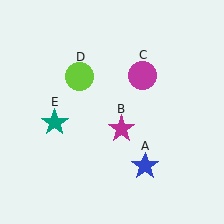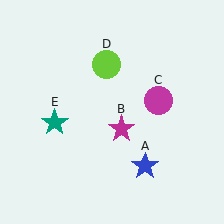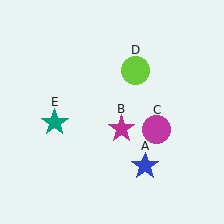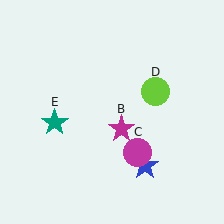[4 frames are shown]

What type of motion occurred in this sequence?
The magenta circle (object C), lime circle (object D) rotated clockwise around the center of the scene.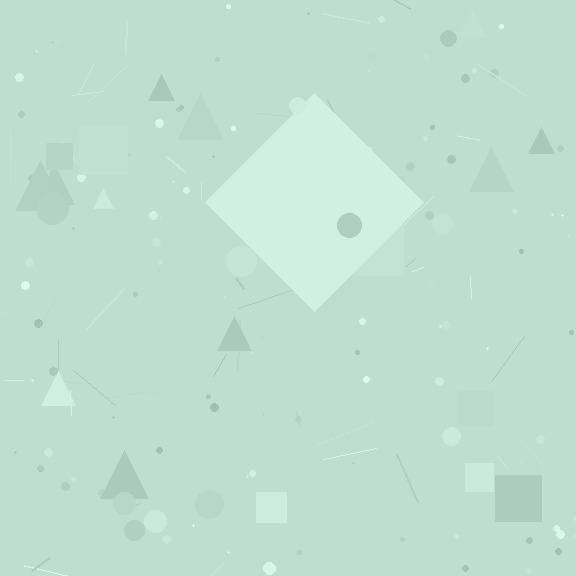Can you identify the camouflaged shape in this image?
The camouflaged shape is a diamond.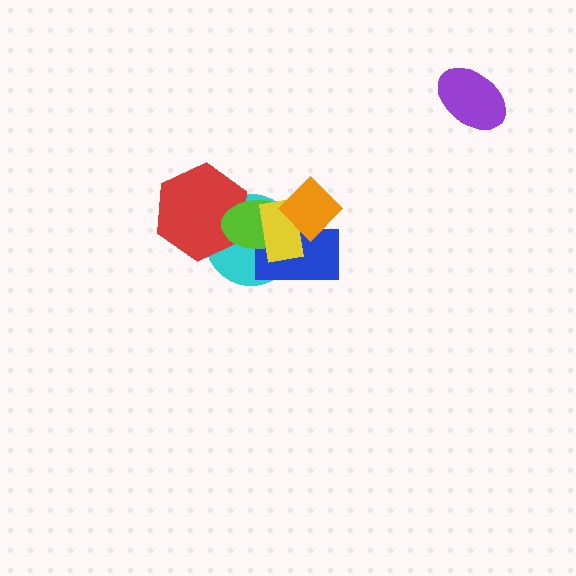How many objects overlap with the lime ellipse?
5 objects overlap with the lime ellipse.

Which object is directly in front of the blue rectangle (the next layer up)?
The lime ellipse is directly in front of the blue rectangle.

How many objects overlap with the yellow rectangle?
4 objects overlap with the yellow rectangle.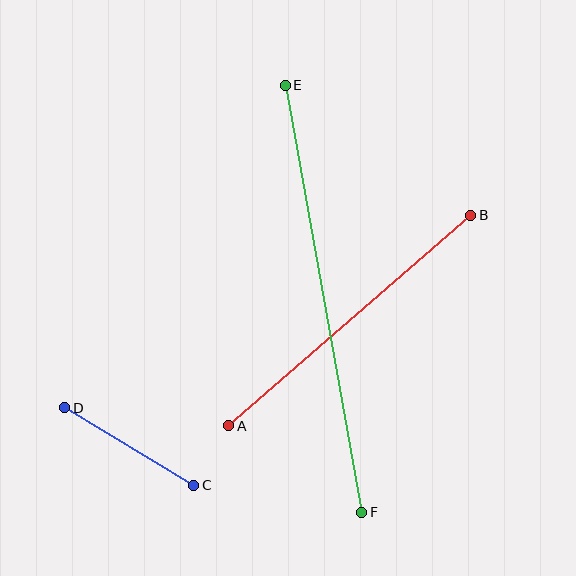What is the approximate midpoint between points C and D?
The midpoint is at approximately (129, 447) pixels.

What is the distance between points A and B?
The distance is approximately 321 pixels.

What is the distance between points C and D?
The distance is approximately 150 pixels.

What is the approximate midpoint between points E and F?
The midpoint is at approximately (324, 299) pixels.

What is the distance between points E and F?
The distance is approximately 433 pixels.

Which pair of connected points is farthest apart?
Points E and F are farthest apart.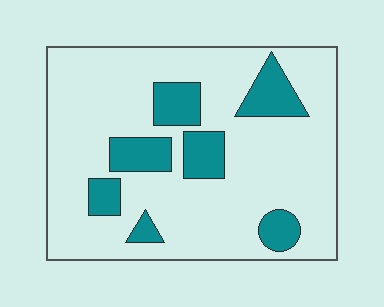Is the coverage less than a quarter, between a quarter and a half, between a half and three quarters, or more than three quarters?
Less than a quarter.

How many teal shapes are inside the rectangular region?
7.